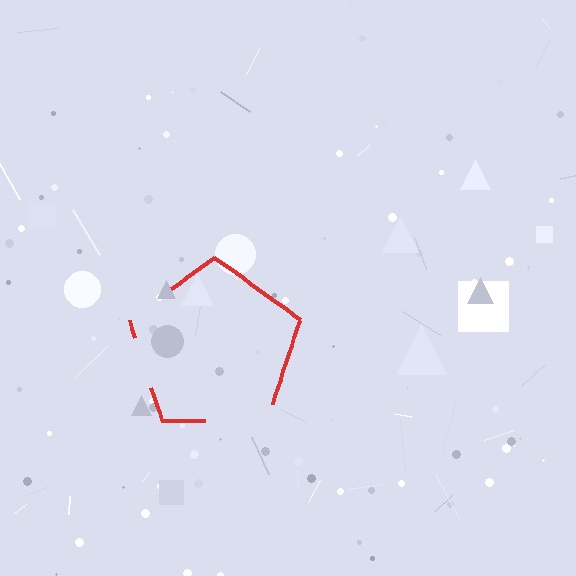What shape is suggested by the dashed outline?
The dashed outline suggests a pentagon.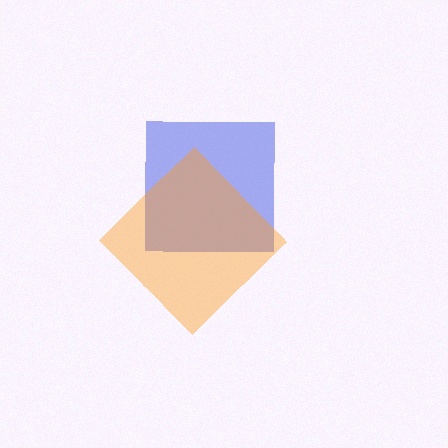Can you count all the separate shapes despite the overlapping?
Yes, there are 2 separate shapes.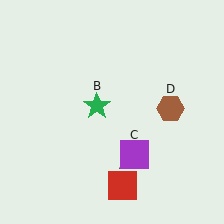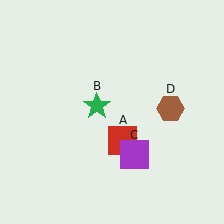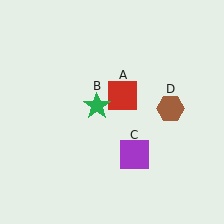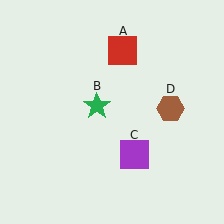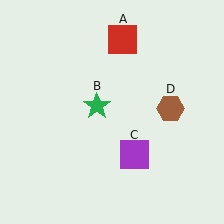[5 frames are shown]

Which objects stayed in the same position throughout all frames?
Green star (object B) and purple square (object C) and brown hexagon (object D) remained stationary.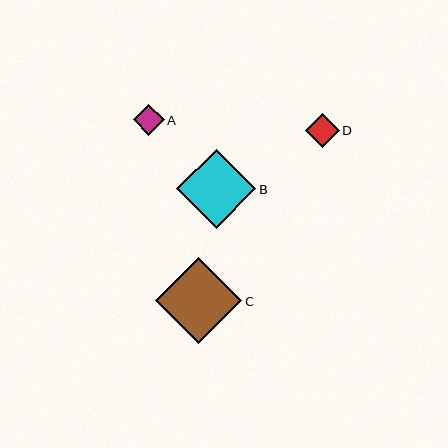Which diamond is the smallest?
Diamond A is the smallest with a size of approximately 31 pixels.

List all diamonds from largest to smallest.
From largest to smallest: C, B, D, A.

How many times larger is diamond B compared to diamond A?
Diamond B is approximately 2.6 times the size of diamond A.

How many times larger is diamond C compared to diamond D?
Diamond C is approximately 2.5 times the size of diamond D.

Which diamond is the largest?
Diamond C is the largest with a size of approximately 86 pixels.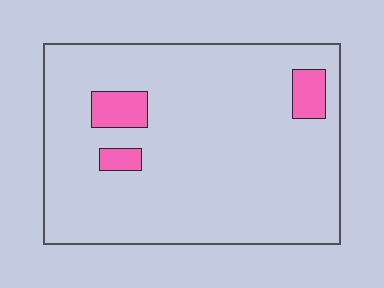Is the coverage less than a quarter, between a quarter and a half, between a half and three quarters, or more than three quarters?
Less than a quarter.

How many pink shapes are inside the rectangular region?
3.